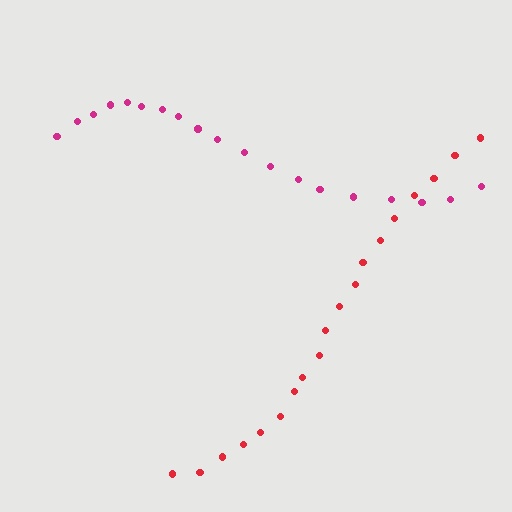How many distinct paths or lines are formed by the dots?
There are 2 distinct paths.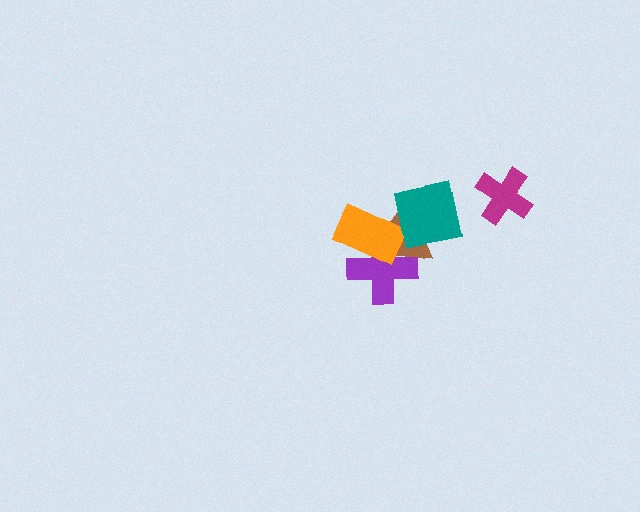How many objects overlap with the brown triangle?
3 objects overlap with the brown triangle.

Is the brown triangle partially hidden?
Yes, it is partially covered by another shape.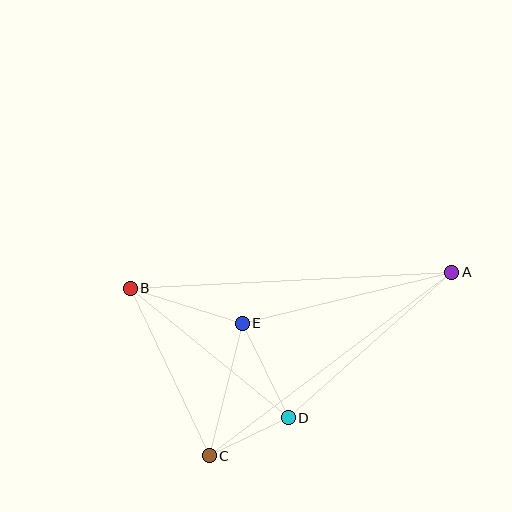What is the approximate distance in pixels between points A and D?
The distance between A and D is approximately 219 pixels.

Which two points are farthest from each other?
Points A and B are farthest from each other.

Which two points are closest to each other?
Points C and D are closest to each other.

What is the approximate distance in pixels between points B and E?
The distance between B and E is approximately 117 pixels.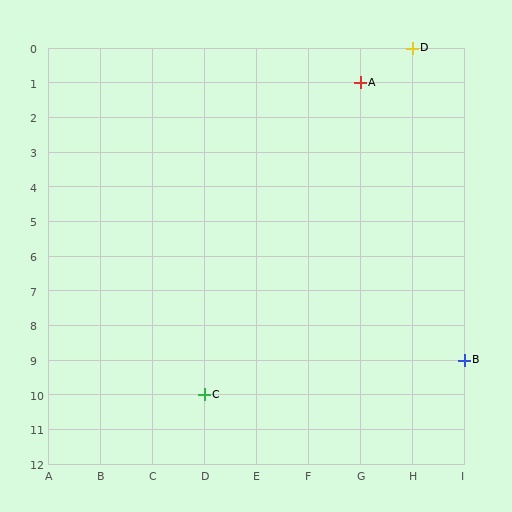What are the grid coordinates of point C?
Point C is at grid coordinates (D, 10).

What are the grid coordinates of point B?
Point B is at grid coordinates (I, 9).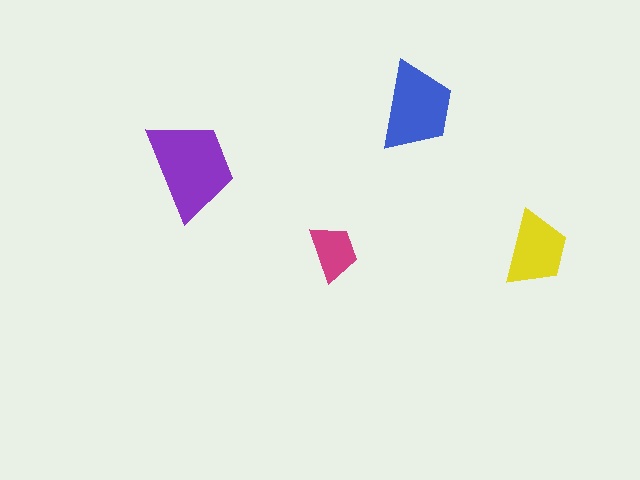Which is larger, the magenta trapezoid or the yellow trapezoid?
The yellow one.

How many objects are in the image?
There are 4 objects in the image.